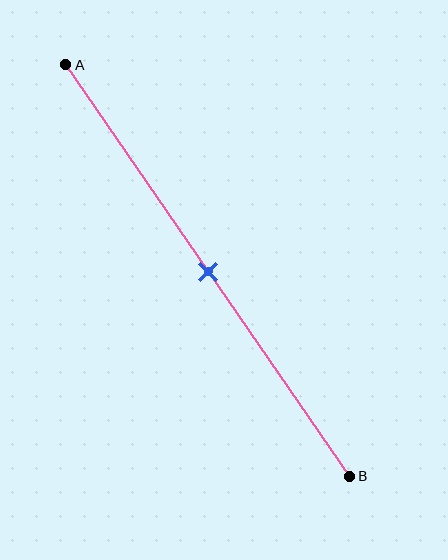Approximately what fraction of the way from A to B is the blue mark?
The blue mark is approximately 50% of the way from A to B.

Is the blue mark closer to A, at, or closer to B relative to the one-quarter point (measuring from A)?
The blue mark is closer to point B than the one-quarter point of segment AB.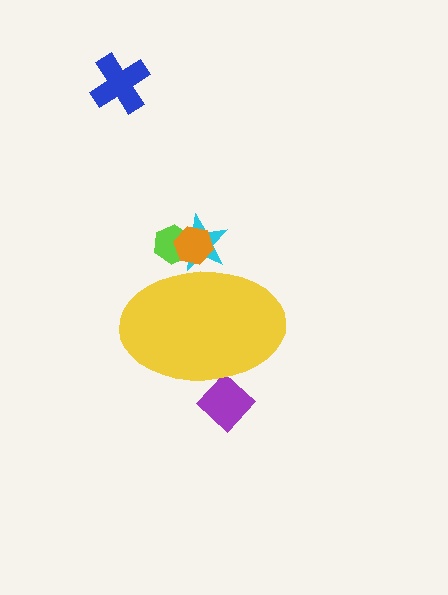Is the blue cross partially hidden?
No, the blue cross is fully visible.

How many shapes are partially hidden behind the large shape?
4 shapes are partially hidden.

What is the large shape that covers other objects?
A yellow ellipse.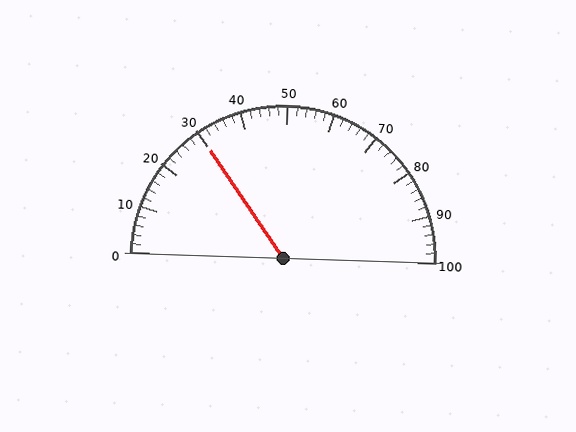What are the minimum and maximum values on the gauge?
The gauge ranges from 0 to 100.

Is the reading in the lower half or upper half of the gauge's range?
The reading is in the lower half of the range (0 to 100).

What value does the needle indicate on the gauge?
The needle indicates approximately 30.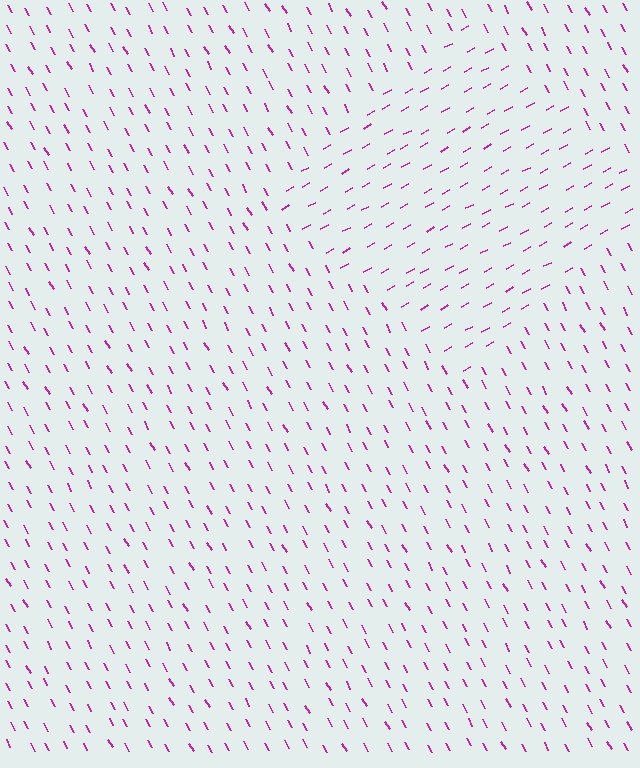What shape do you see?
I see a diamond.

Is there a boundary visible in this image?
Yes, there is a texture boundary formed by a change in line orientation.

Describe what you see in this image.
The image is filled with small magenta line segments. A diamond region in the image has lines oriented differently from the surrounding lines, creating a visible texture boundary.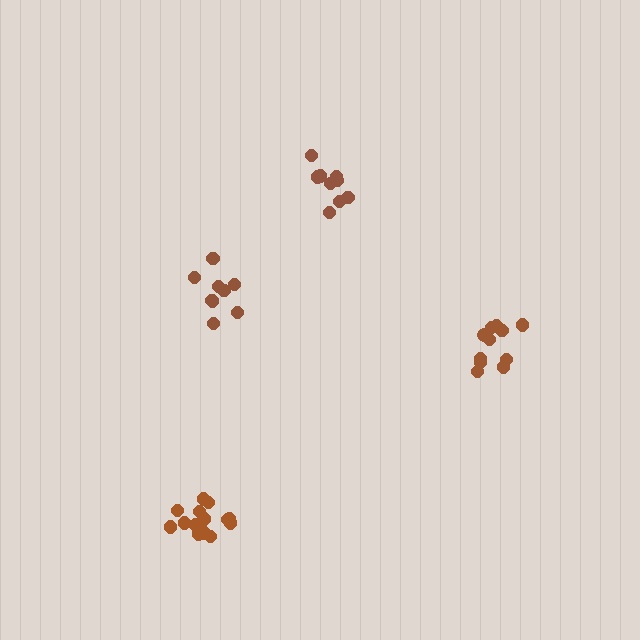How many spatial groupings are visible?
There are 4 spatial groupings.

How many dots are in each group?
Group 1: 9 dots, Group 2: 11 dots, Group 3: 14 dots, Group 4: 9 dots (43 total).